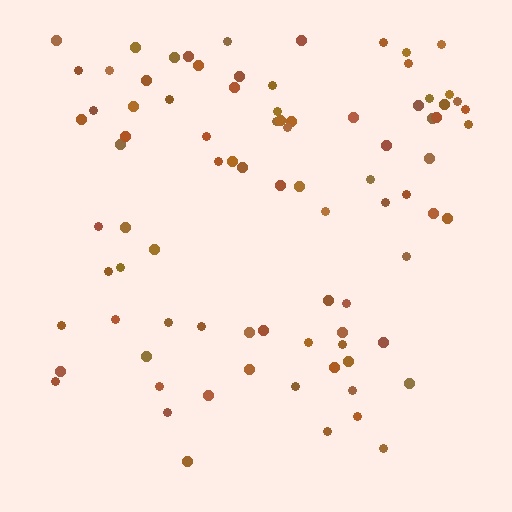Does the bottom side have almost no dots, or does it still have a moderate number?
Still a moderate number, just noticeably fewer than the top.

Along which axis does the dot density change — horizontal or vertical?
Vertical.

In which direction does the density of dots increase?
From bottom to top, with the top side densest.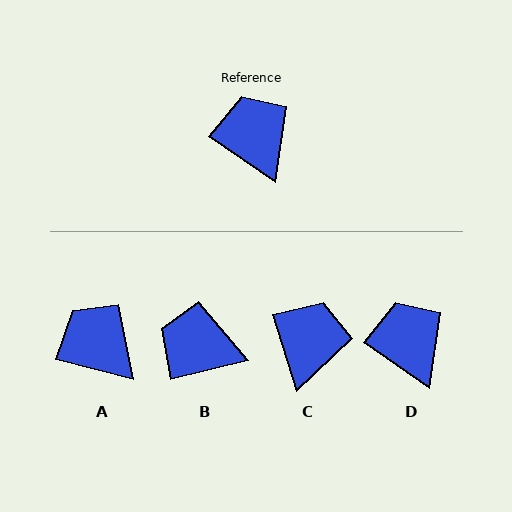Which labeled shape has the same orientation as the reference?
D.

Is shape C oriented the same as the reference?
No, it is off by about 38 degrees.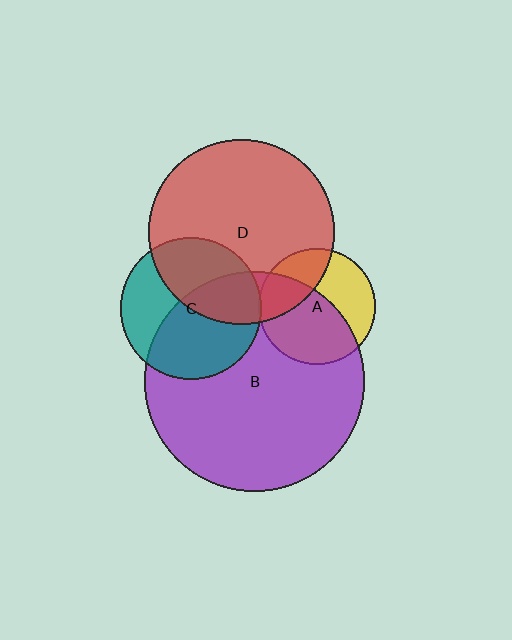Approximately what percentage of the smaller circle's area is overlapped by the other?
Approximately 60%.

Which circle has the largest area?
Circle B (purple).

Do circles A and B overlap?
Yes.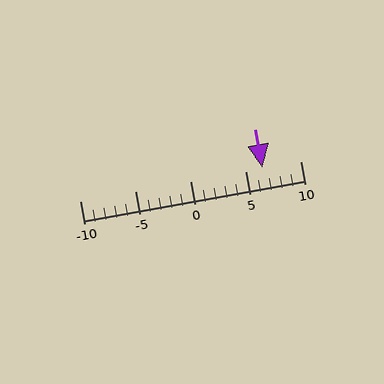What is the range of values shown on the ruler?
The ruler shows values from -10 to 10.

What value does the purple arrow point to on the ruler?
The purple arrow points to approximately 7.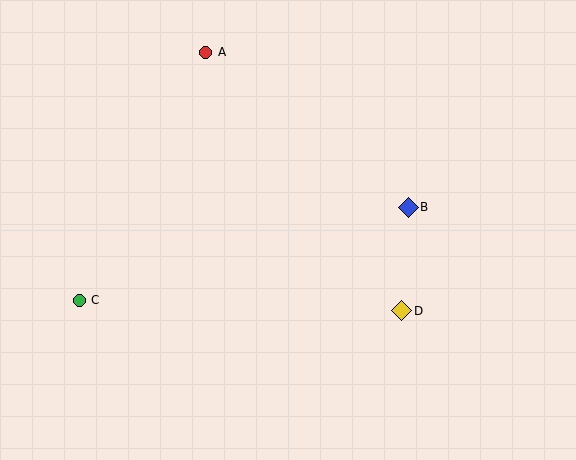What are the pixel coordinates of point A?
Point A is at (206, 52).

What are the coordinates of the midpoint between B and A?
The midpoint between B and A is at (307, 130).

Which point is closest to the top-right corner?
Point B is closest to the top-right corner.